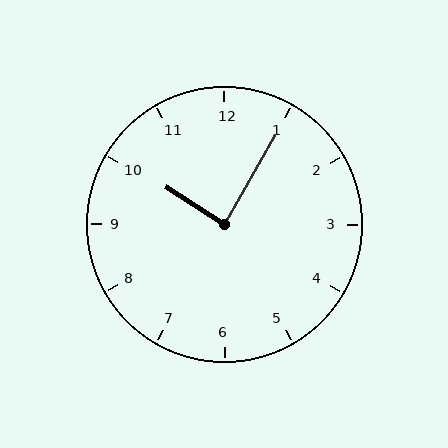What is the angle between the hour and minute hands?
Approximately 88 degrees.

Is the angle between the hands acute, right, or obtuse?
It is right.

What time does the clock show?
10:05.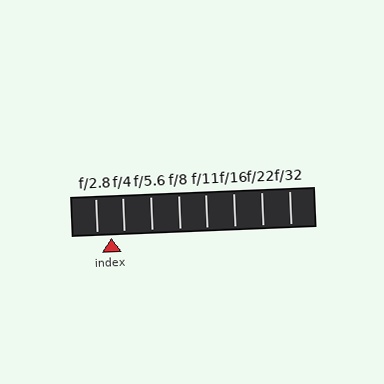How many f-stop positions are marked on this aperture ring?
There are 8 f-stop positions marked.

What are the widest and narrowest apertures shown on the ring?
The widest aperture shown is f/2.8 and the narrowest is f/32.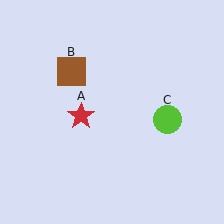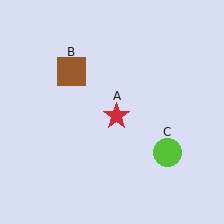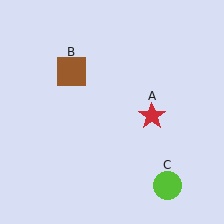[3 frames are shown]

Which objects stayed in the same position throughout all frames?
Brown square (object B) remained stationary.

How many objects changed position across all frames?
2 objects changed position: red star (object A), lime circle (object C).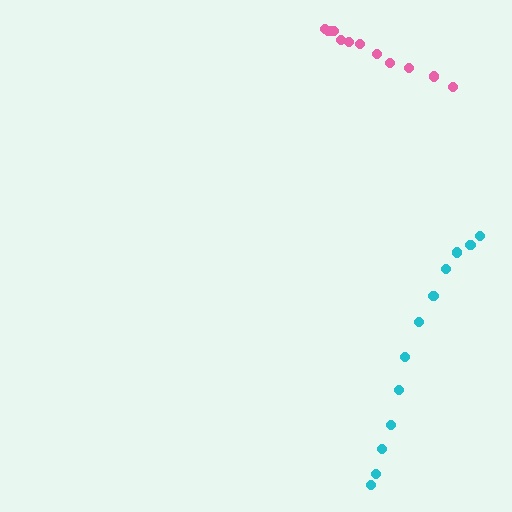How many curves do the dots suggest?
There are 2 distinct paths.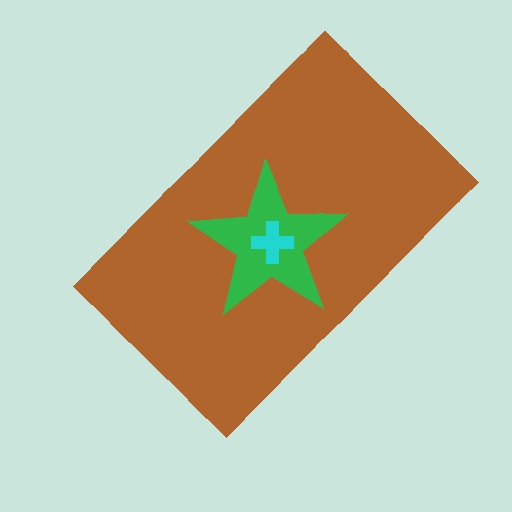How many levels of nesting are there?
3.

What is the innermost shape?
The cyan cross.